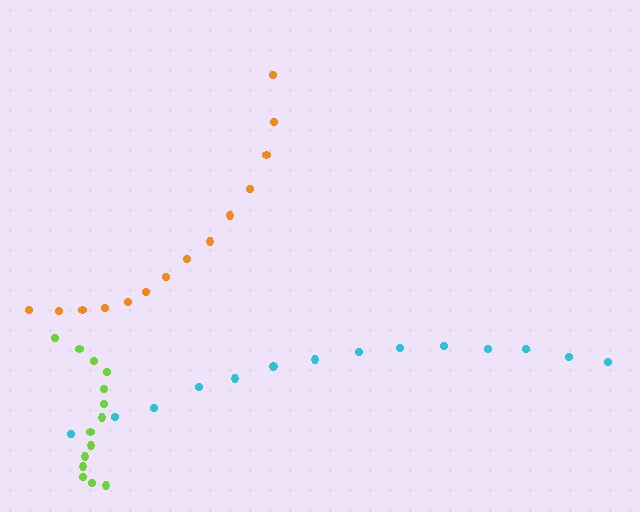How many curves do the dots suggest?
There are 3 distinct paths.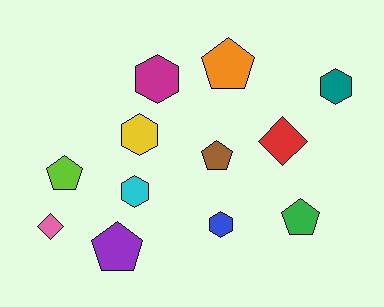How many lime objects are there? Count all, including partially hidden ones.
There is 1 lime object.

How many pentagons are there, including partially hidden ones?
There are 5 pentagons.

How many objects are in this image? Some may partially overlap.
There are 12 objects.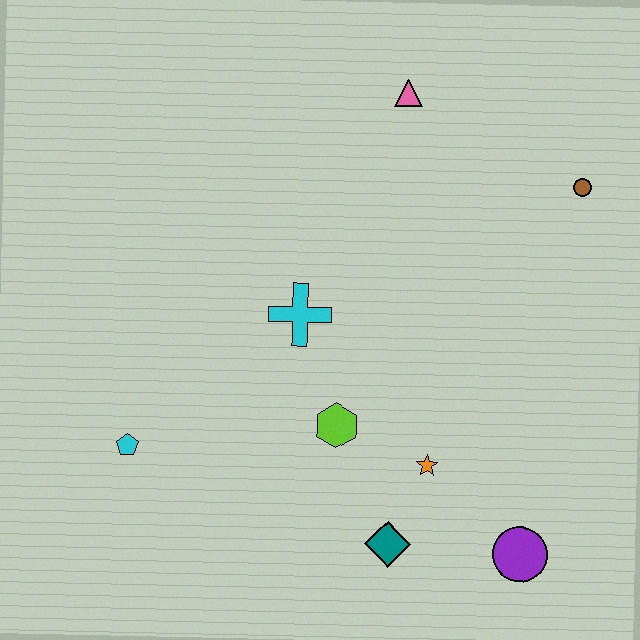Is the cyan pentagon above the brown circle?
No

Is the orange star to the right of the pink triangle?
Yes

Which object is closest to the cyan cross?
The lime hexagon is closest to the cyan cross.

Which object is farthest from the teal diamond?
The pink triangle is farthest from the teal diamond.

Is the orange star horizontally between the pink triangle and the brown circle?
Yes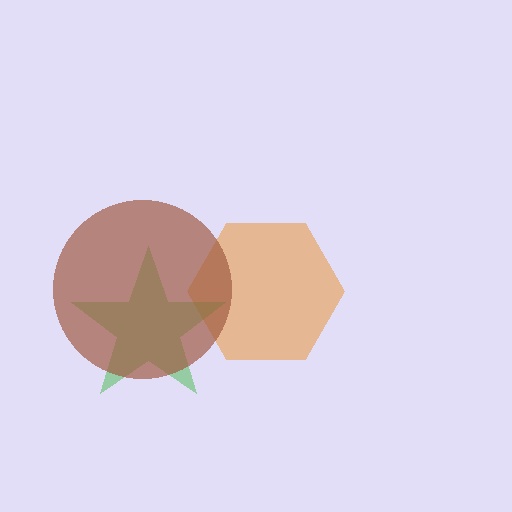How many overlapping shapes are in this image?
There are 3 overlapping shapes in the image.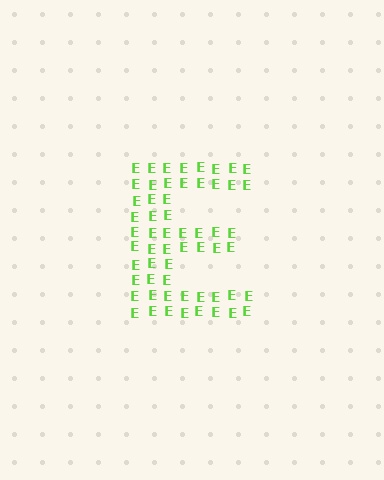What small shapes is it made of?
It is made of small letter E's.